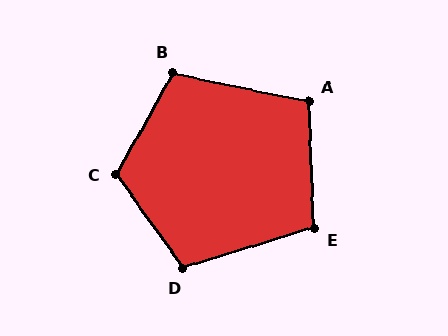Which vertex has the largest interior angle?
C, at approximately 115 degrees.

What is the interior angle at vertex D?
Approximately 108 degrees (obtuse).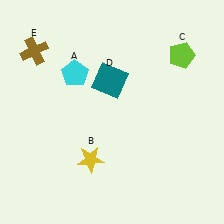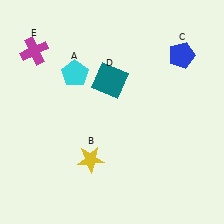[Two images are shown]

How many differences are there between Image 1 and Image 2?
There are 2 differences between the two images.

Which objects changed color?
C changed from lime to blue. E changed from brown to magenta.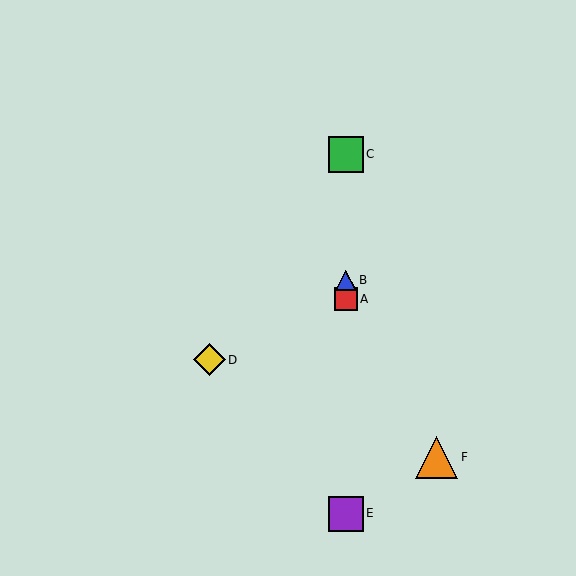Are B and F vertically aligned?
No, B is at x≈346 and F is at x≈437.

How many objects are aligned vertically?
4 objects (A, B, C, E) are aligned vertically.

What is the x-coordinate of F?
Object F is at x≈437.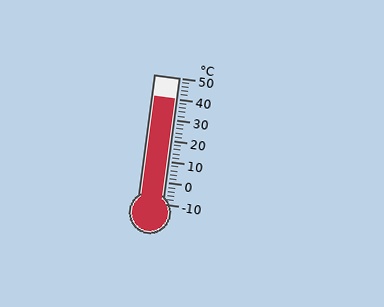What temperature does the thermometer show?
The thermometer shows approximately 40°C.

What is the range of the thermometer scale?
The thermometer scale ranges from -10°C to 50°C.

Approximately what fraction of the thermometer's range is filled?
The thermometer is filled to approximately 85% of its range.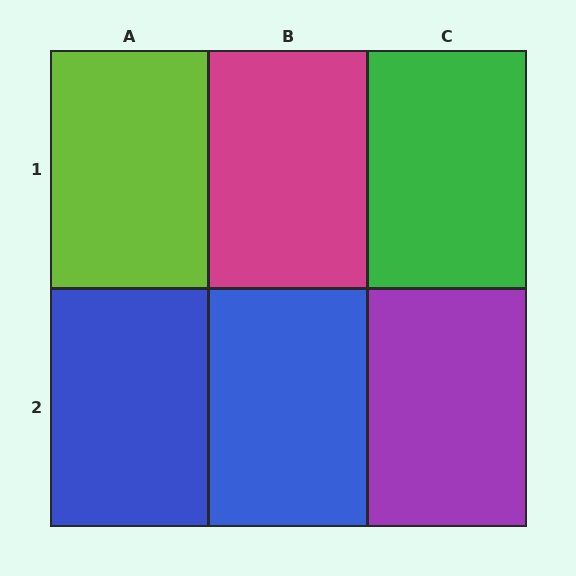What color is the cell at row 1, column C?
Green.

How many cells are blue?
2 cells are blue.